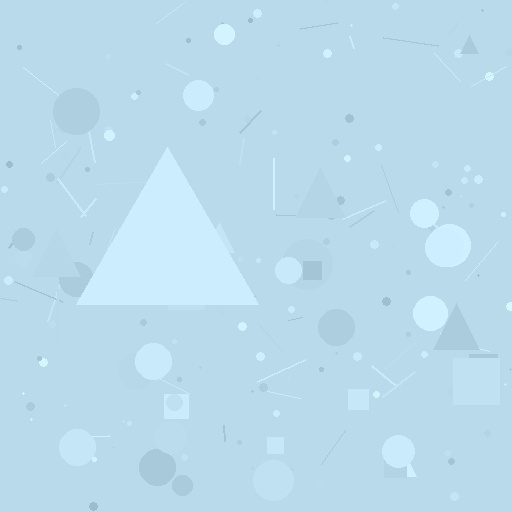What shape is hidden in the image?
A triangle is hidden in the image.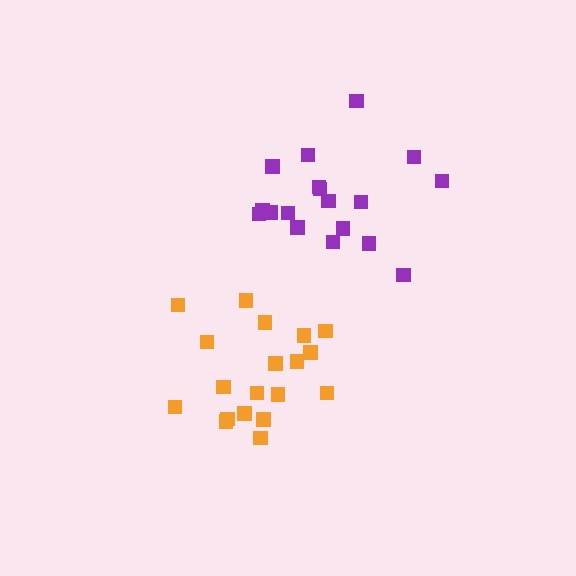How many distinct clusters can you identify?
There are 2 distinct clusters.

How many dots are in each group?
Group 1: 18 dots, Group 2: 19 dots (37 total).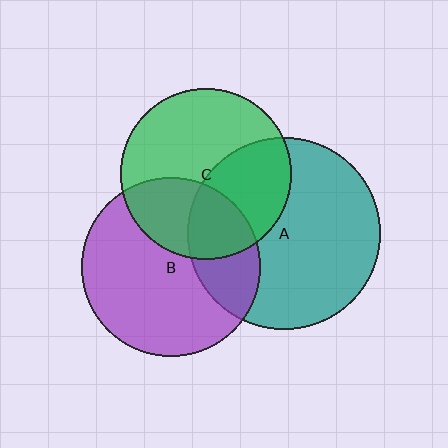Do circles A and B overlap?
Yes.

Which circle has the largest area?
Circle A (teal).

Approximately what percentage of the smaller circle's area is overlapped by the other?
Approximately 25%.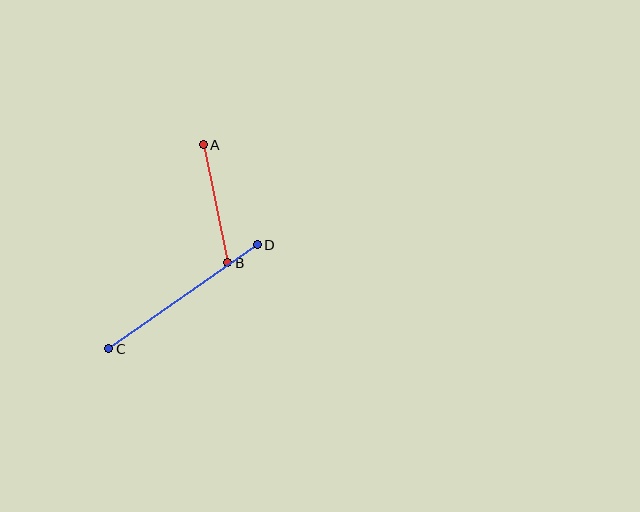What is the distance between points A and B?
The distance is approximately 120 pixels.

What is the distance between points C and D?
The distance is approximately 181 pixels.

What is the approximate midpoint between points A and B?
The midpoint is at approximately (216, 204) pixels.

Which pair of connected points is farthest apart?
Points C and D are farthest apart.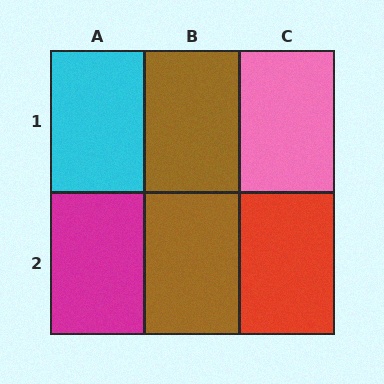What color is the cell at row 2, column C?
Red.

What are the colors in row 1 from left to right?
Cyan, brown, pink.